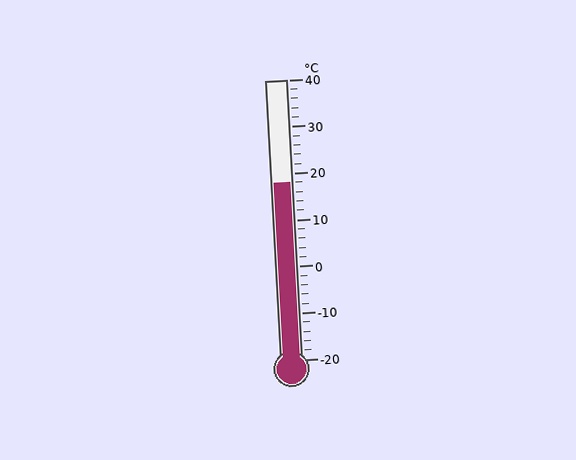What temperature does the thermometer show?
The thermometer shows approximately 18°C.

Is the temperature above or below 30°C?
The temperature is below 30°C.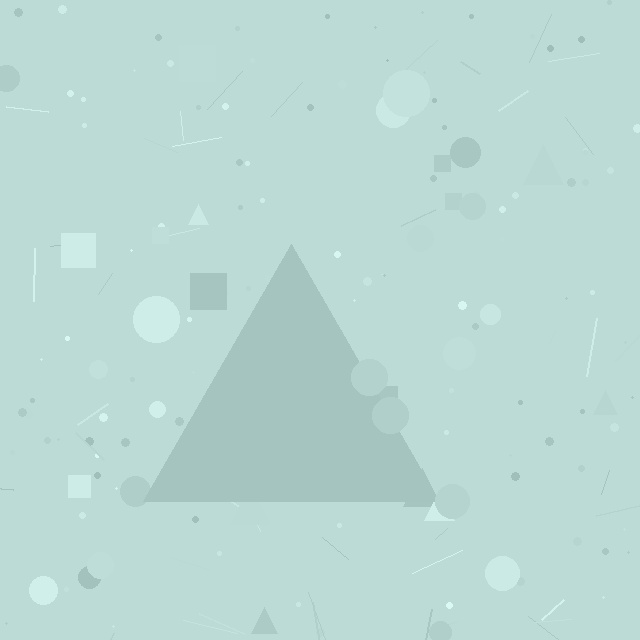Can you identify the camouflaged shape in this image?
The camouflaged shape is a triangle.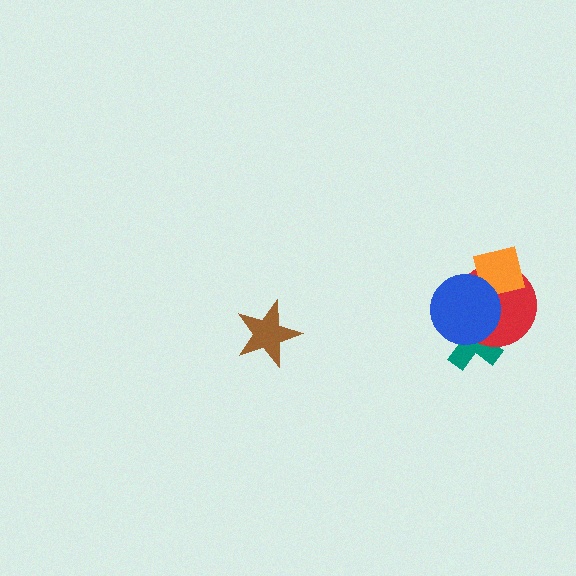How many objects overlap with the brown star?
0 objects overlap with the brown star.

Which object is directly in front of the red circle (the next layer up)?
The orange square is directly in front of the red circle.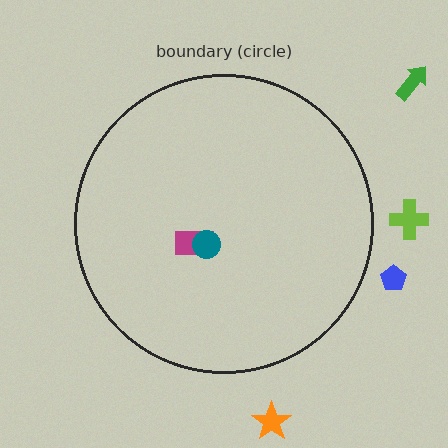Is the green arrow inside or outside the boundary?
Outside.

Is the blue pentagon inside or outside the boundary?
Outside.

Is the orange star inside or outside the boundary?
Outside.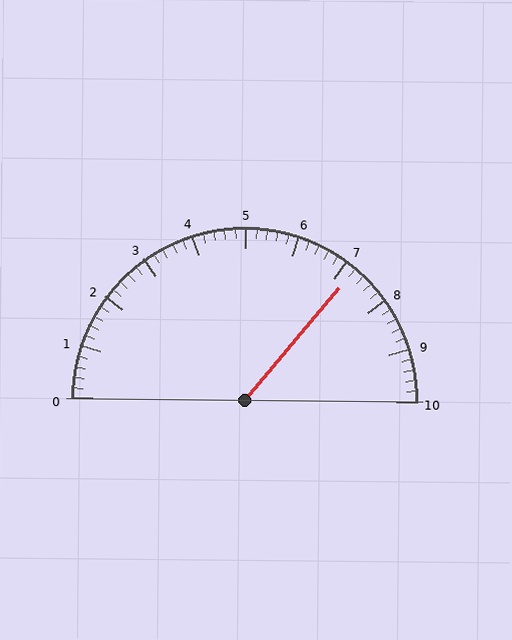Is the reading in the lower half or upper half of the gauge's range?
The reading is in the upper half of the range (0 to 10).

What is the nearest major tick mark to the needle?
The nearest major tick mark is 7.